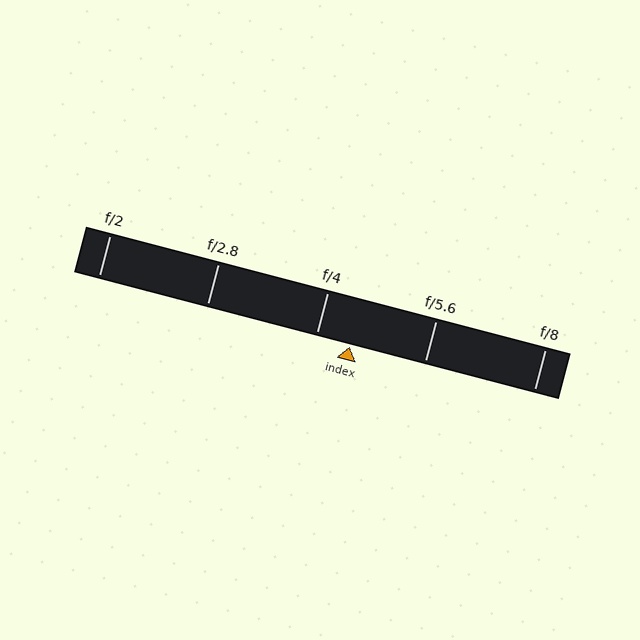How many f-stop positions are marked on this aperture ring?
There are 5 f-stop positions marked.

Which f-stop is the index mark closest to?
The index mark is closest to f/4.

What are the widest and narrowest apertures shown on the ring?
The widest aperture shown is f/2 and the narrowest is f/8.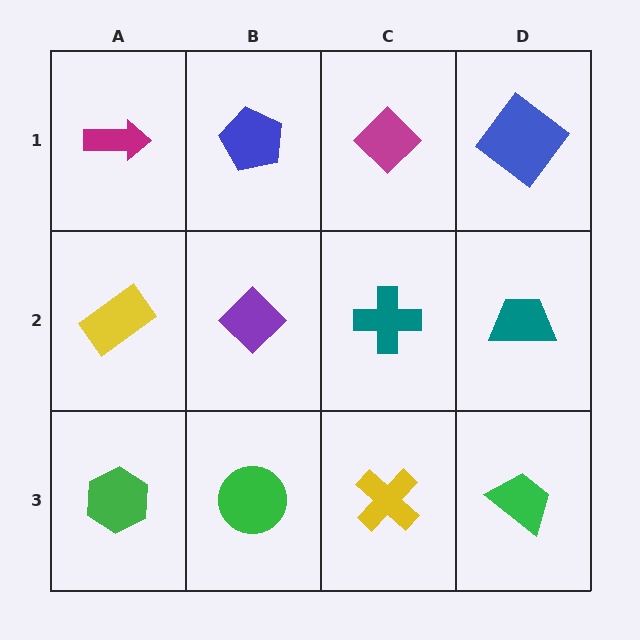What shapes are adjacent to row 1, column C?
A teal cross (row 2, column C), a blue pentagon (row 1, column B), a blue diamond (row 1, column D).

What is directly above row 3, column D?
A teal trapezoid.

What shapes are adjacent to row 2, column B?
A blue pentagon (row 1, column B), a green circle (row 3, column B), a yellow rectangle (row 2, column A), a teal cross (row 2, column C).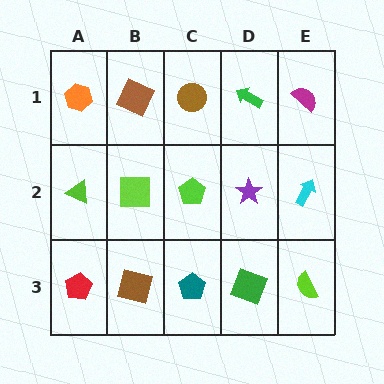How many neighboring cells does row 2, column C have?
4.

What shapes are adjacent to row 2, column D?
A green arrow (row 1, column D), a green square (row 3, column D), a lime pentagon (row 2, column C), a cyan arrow (row 2, column E).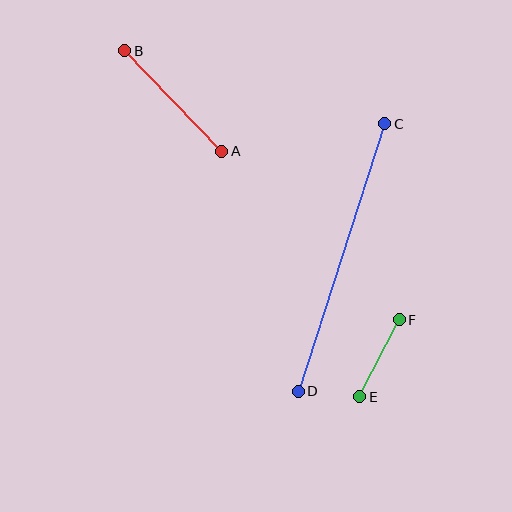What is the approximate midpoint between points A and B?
The midpoint is at approximately (173, 101) pixels.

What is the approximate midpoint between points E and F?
The midpoint is at approximately (379, 358) pixels.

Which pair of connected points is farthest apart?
Points C and D are farthest apart.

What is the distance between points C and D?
The distance is approximately 281 pixels.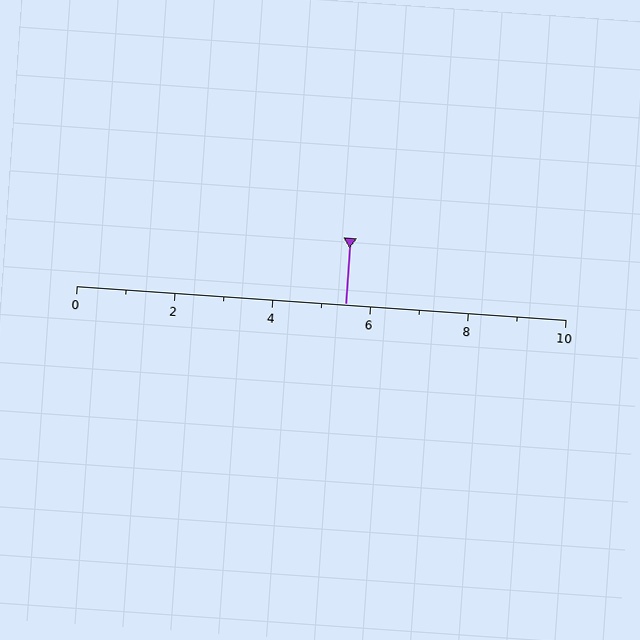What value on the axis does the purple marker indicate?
The marker indicates approximately 5.5.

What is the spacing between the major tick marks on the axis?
The major ticks are spaced 2 apart.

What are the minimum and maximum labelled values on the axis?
The axis runs from 0 to 10.